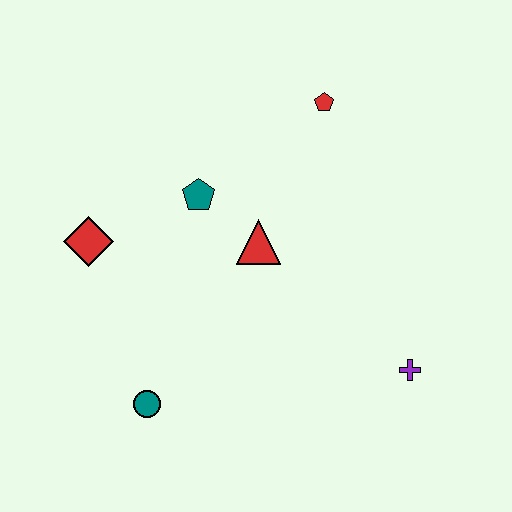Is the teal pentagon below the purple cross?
No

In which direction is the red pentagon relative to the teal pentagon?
The red pentagon is to the right of the teal pentagon.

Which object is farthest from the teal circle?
The red pentagon is farthest from the teal circle.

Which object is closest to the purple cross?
The red triangle is closest to the purple cross.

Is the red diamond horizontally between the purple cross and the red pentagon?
No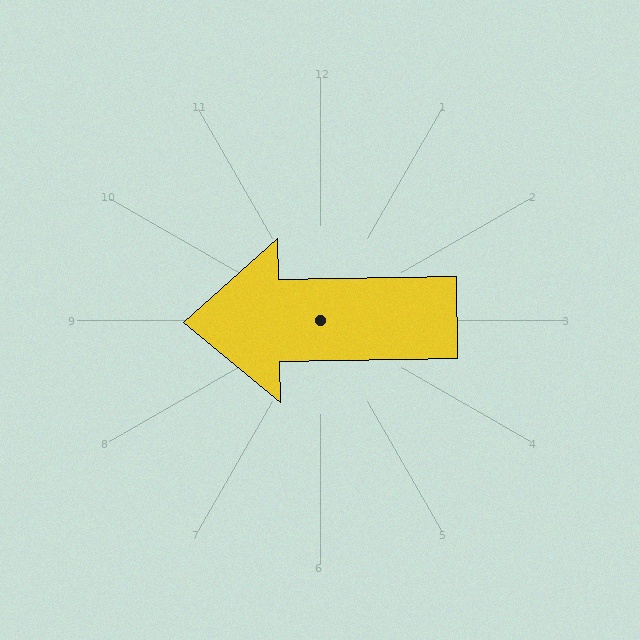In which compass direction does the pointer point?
West.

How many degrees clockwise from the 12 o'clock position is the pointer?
Approximately 269 degrees.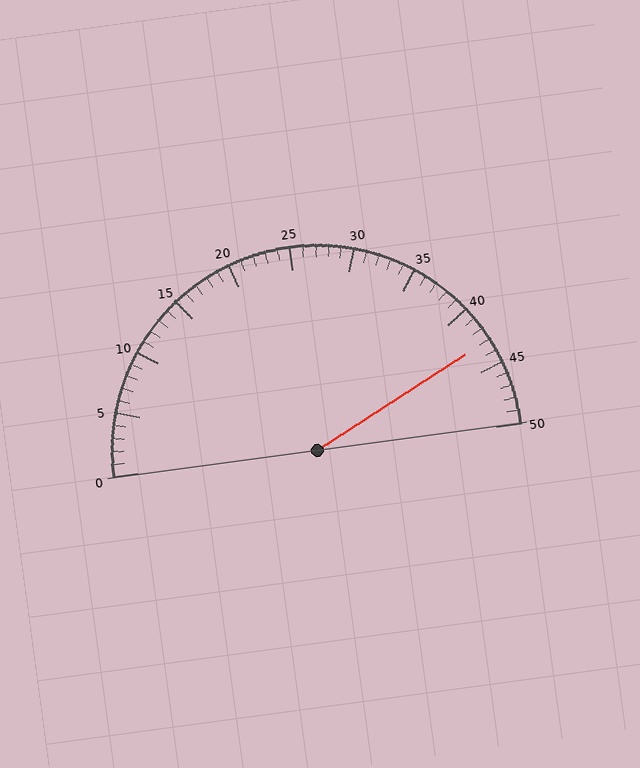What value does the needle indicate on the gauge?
The needle indicates approximately 43.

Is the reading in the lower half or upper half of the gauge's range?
The reading is in the upper half of the range (0 to 50).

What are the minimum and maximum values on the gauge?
The gauge ranges from 0 to 50.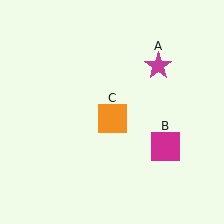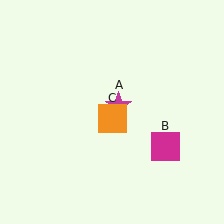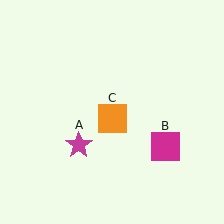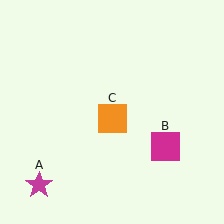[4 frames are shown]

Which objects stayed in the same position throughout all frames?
Magenta square (object B) and orange square (object C) remained stationary.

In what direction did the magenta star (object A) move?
The magenta star (object A) moved down and to the left.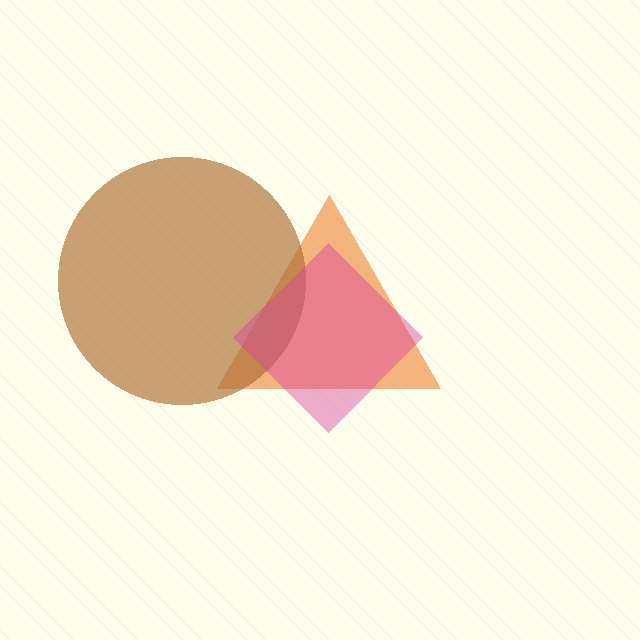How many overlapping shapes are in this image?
There are 3 overlapping shapes in the image.